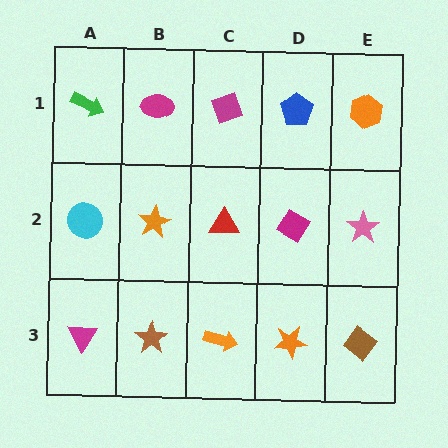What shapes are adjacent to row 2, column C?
A magenta diamond (row 1, column C), an orange arrow (row 3, column C), an orange star (row 2, column B), a magenta diamond (row 2, column D).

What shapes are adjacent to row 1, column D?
A magenta diamond (row 2, column D), a magenta diamond (row 1, column C), an orange hexagon (row 1, column E).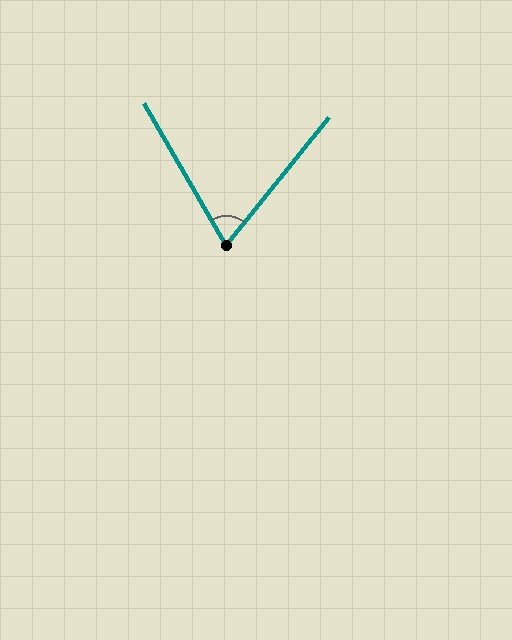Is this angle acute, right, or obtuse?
It is acute.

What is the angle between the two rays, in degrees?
Approximately 69 degrees.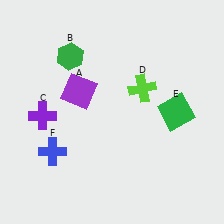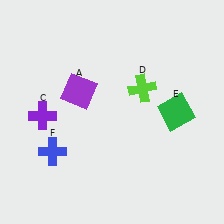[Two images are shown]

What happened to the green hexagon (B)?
The green hexagon (B) was removed in Image 2. It was in the top-left area of Image 1.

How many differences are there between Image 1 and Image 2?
There is 1 difference between the two images.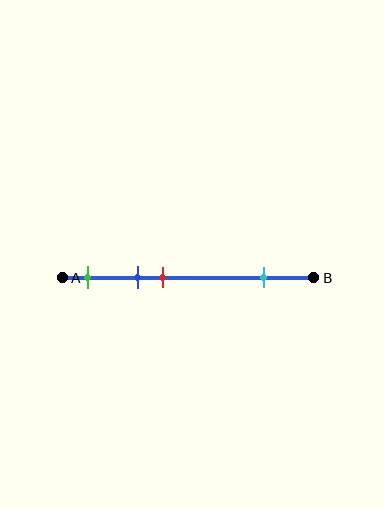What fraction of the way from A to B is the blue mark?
The blue mark is approximately 30% (0.3) of the way from A to B.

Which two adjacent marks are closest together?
The blue and red marks are the closest adjacent pair.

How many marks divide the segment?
There are 4 marks dividing the segment.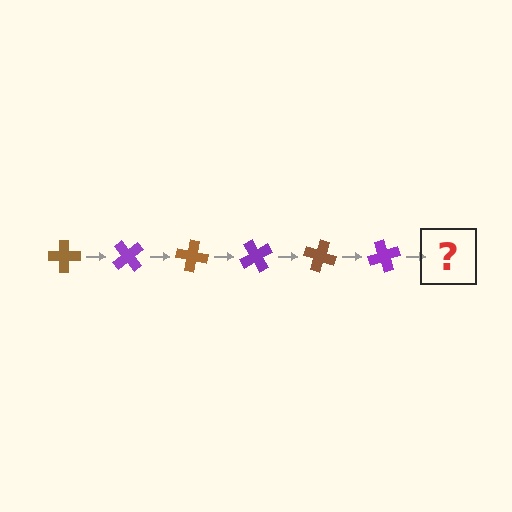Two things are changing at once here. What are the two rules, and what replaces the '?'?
The two rules are that it rotates 50 degrees each step and the color cycles through brown and purple. The '?' should be a brown cross, rotated 300 degrees from the start.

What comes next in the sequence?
The next element should be a brown cross, rotated 300 degrees from the start.